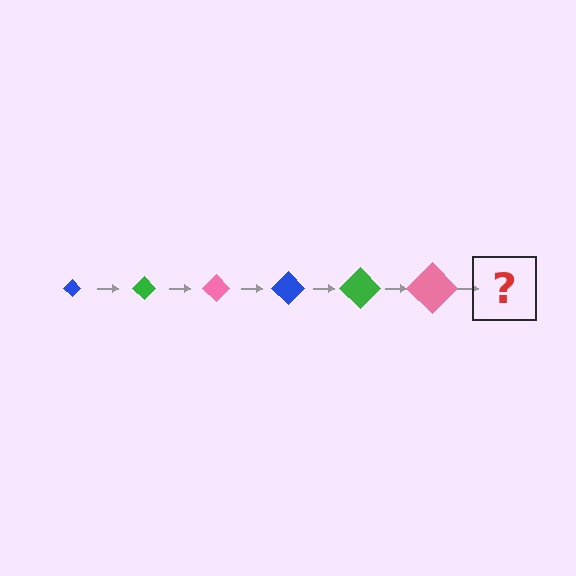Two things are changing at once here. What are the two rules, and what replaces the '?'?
The two rules are that the diamond grows larger each step and the color cycles through blue, green, and pink. The '?' should be a blue diamond, larger than the previous one.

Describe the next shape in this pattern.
It should be a blue diamond, larger than the previous one.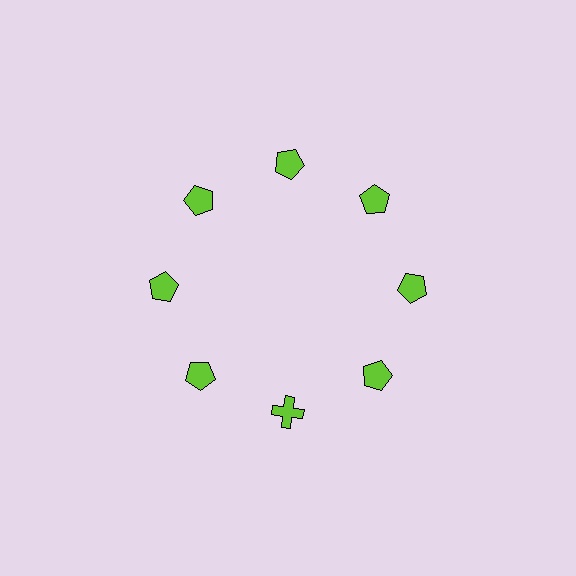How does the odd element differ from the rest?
It has a different shape: cross instead of pentagon.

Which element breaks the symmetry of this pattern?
The lime cross at roughly the 6 o'clock position breaks the symmetry. All other shapes are lime pentagons.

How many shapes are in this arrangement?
There are 8 shapes arranged in a ring pattern.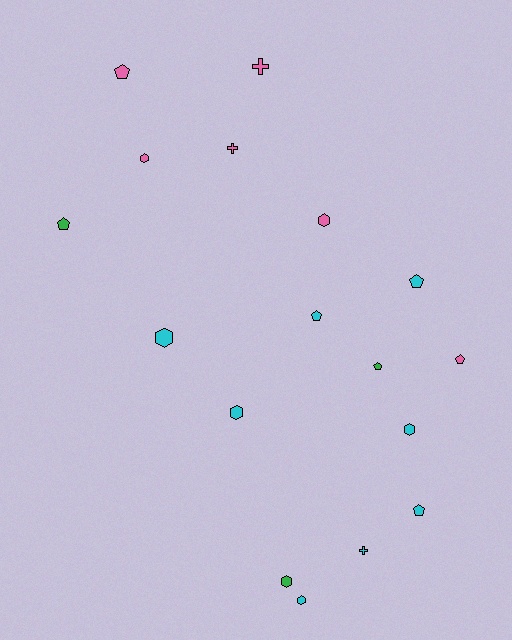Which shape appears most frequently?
Hexagon, with 7 objects.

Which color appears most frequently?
Cyan, with 8 objects.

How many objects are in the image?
There are 17 objects.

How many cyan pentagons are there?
There are 3 cyan pentagons.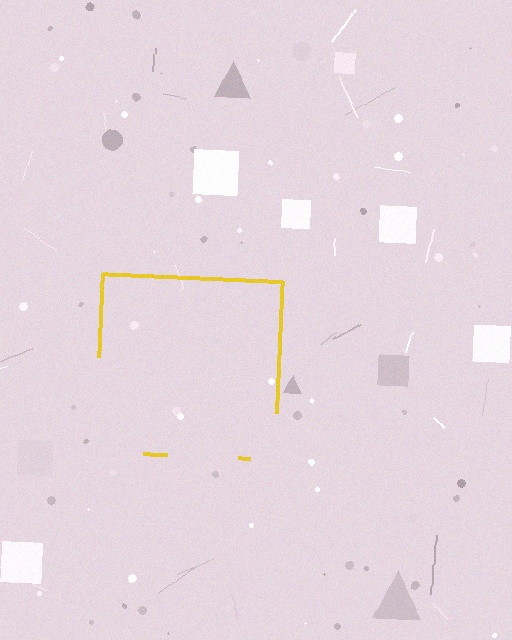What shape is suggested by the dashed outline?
The dashed outline suggests a square.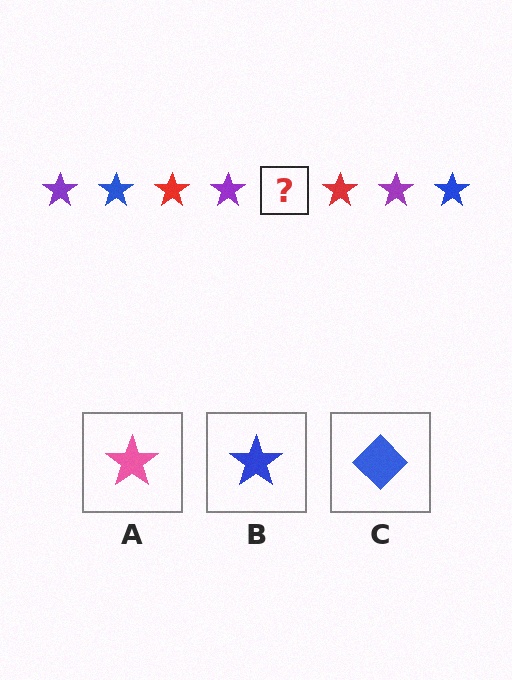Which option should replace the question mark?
Option B.